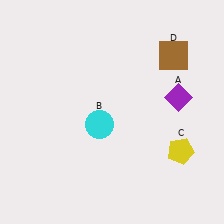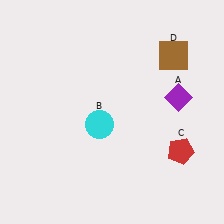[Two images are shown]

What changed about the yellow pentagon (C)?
In Image 1, C is yellow. In Image 2, it changed to red.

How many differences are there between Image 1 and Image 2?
There is 1 difference between the two images.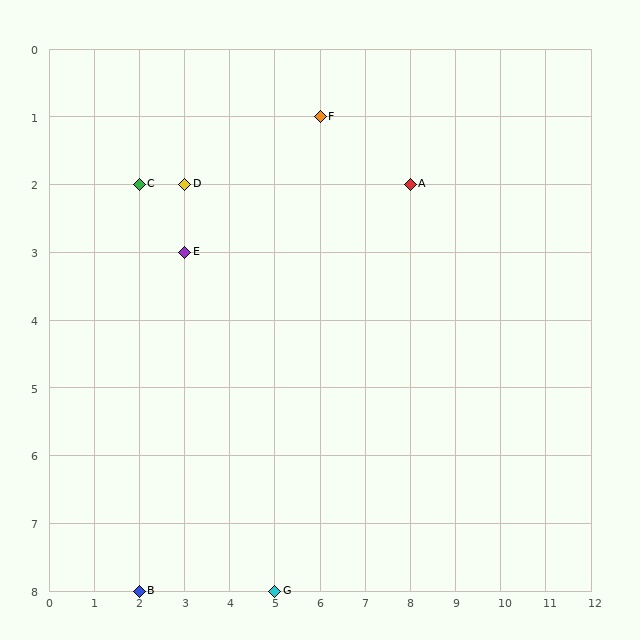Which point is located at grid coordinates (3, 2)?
Point D is at (3, 2).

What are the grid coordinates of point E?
Point E is at grid coordinates (3, 3).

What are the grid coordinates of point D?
Point D is at grid coordinates (3, 2).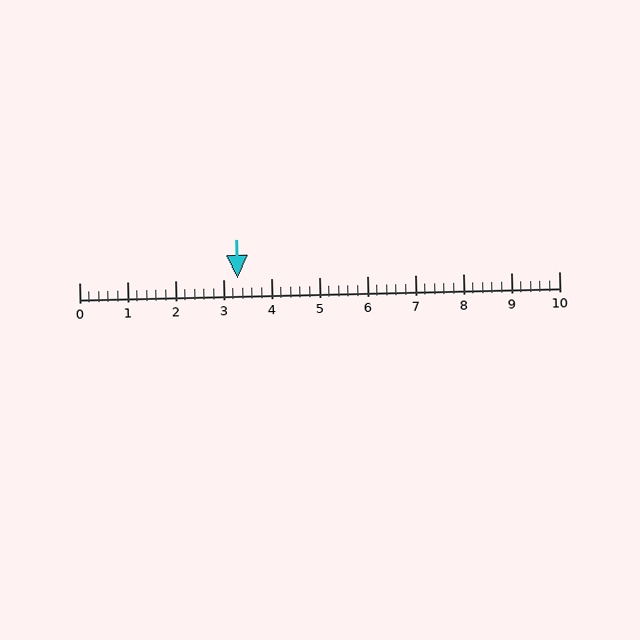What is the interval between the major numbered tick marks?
The major tick marks are spaced 1 units apart.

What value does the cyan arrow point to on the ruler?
The cyan arrow points to approximately 3.3.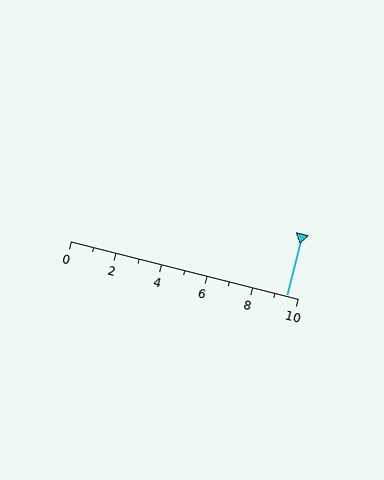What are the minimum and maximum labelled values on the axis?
The axis runs from 0 to 10.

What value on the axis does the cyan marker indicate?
The marker indicates approximately 9.5.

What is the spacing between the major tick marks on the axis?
The major ticks are spaced 2 apart.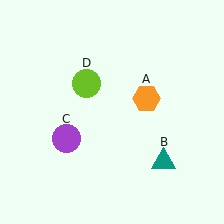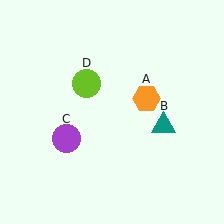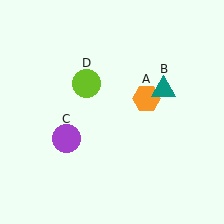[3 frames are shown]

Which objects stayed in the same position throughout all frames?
Orange hexagon (object A) and purple circle (object C) and lime circle (object D) remained stationary.